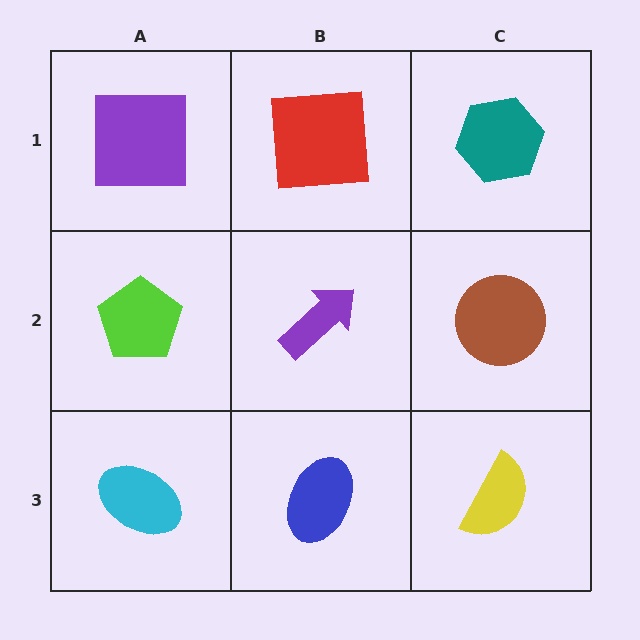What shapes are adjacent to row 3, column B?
A purple arrow (row 2, column B), a cyan ellipse (row 3, column A), a yellow semicircle (row 3, column C).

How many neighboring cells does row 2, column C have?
3.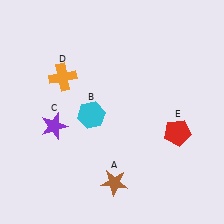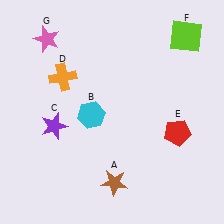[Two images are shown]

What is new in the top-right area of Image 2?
A lime square (F) was added in the top-right area of Image 2.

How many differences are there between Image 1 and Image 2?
There are 2 differences between the two images.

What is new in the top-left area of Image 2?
A pink star (G) was added in the top-left area of Image 2.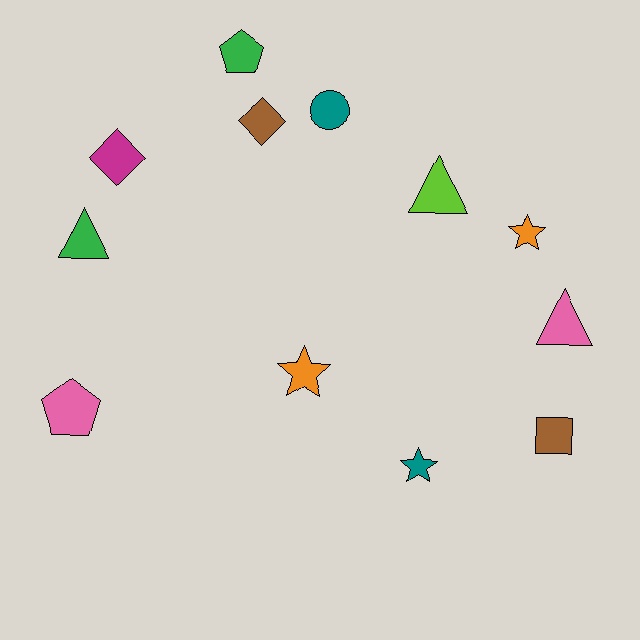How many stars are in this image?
There are 3 stars.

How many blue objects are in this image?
There are no blue objects.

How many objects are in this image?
There are 12 objects.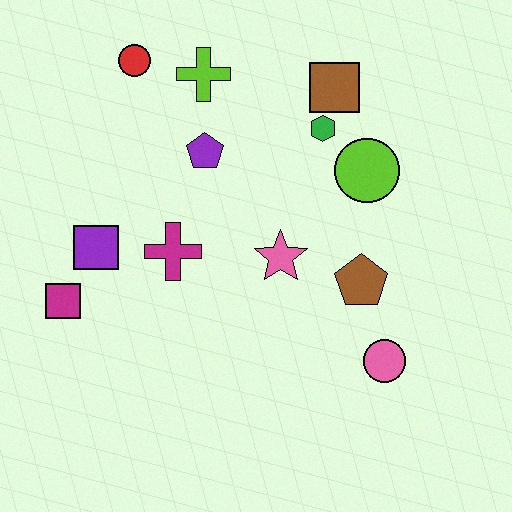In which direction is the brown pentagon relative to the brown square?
The brown pentagon is below the brown square.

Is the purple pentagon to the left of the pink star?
Yes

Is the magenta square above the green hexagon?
No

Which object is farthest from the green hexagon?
The magenta square is farthest from the green hexagon.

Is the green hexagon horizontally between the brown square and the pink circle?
No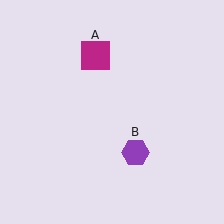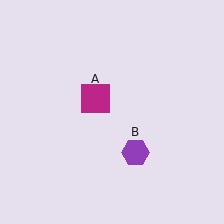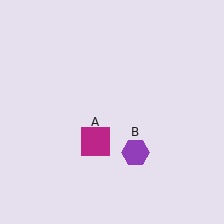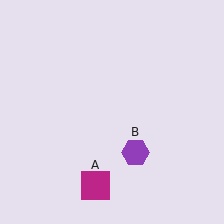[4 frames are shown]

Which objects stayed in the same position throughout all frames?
Purple hexagon (object B) remained stationary.